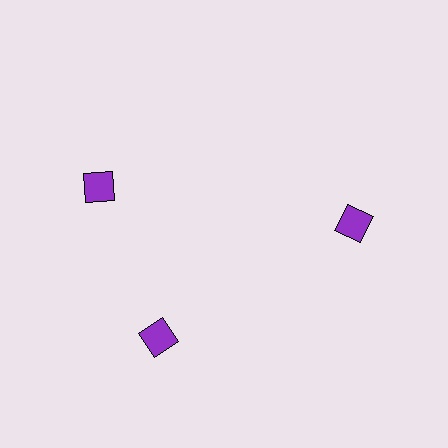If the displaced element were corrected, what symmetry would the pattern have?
It would have 3-fold rotational symmetry — the pattern would map onto itself every 120 degrees.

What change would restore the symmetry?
The symmetry would be restored by rotating it back into even spacing with its neighbors so that all 3 diamonds sit at equal angles and equal distance from the center.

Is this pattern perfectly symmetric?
No. The 3 purple diamonds are arranged in a ring, but one element near the 11 o'clock position is rotated out of alignment along the ring, breaking the 3-fold rotational symmetry.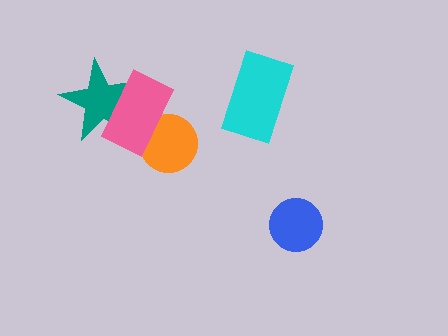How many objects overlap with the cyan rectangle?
0 objects overlap with the cyan rectangle.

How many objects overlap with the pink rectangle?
2 objects overlap with the pink rectangle.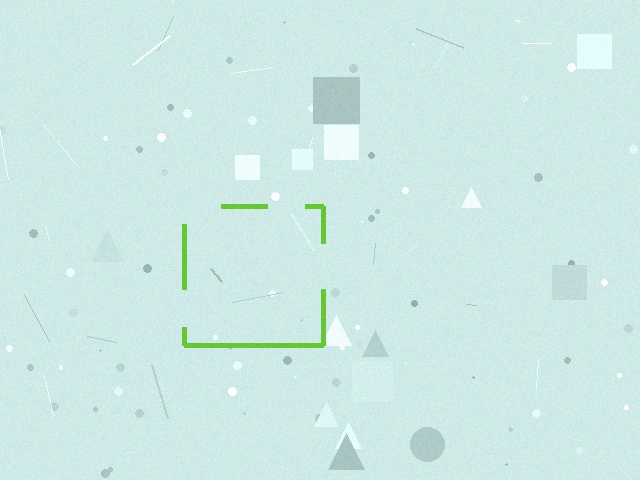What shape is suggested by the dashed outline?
The dashed outline suggests a square.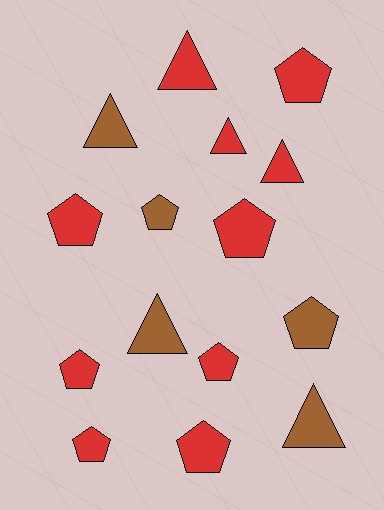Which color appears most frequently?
Red, with 10 objects.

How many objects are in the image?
There are 15 objects.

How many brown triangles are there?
There are 3 brown triangles.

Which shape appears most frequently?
Pentagon, with 9 objects.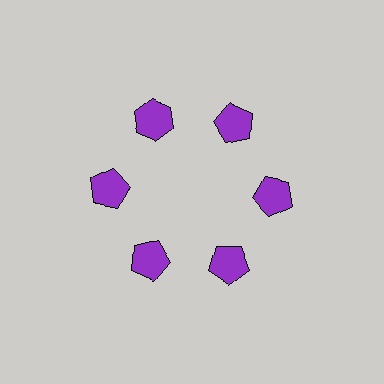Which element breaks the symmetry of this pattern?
The purple hexagon at roughly the 11 o'clock position breaks the symmetry. All other shapes are purple pentagons.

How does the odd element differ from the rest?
It has a different shape: hexagon instead of pentagon.